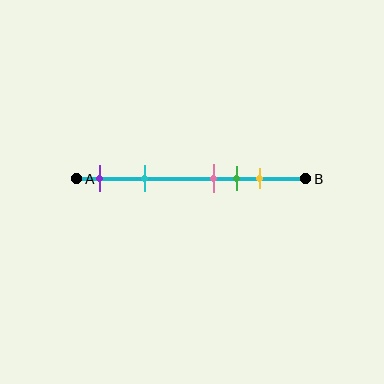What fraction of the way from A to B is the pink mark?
The pink mark is approximately 60% (0.6) of the way from A to B.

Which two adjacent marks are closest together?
The pink and green marks are the closest adjacent pair.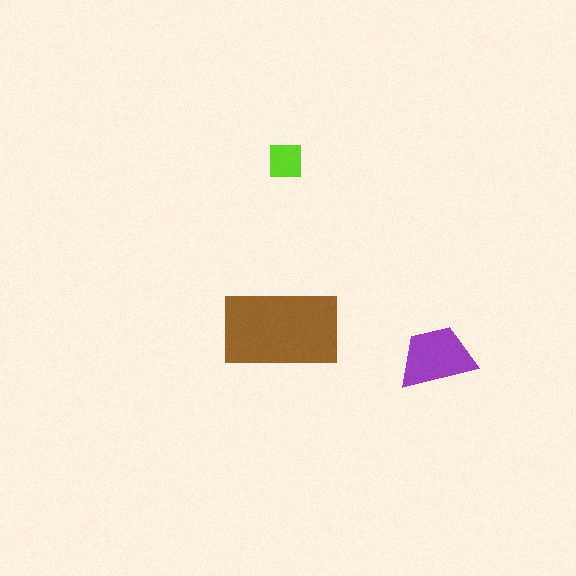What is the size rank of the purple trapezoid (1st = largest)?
2nd.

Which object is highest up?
The lime square is topmost.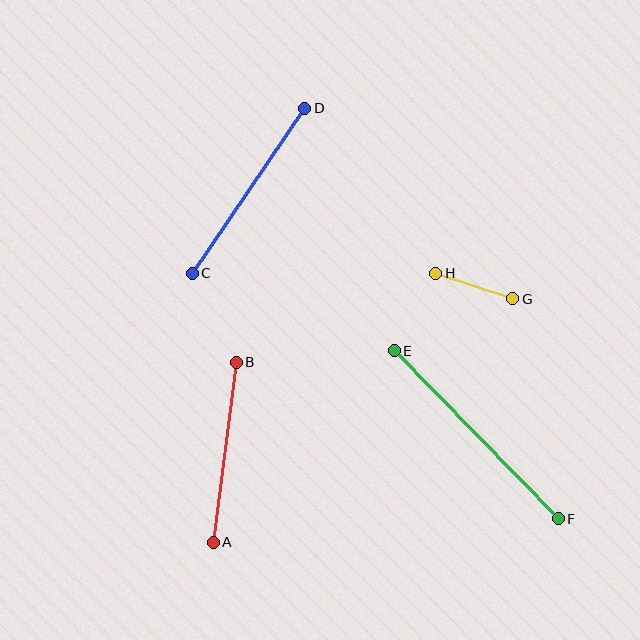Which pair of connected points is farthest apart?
Points E and F are farthest apart.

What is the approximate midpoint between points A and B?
The midpoint is at approximately (225, 452) pixels.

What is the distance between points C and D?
The distance is approximately 200 pixels.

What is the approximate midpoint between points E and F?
The midpoint is at approximately (476, 435) pixels.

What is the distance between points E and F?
The distance is approximately 234 pixels.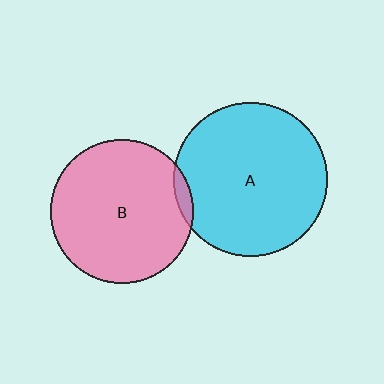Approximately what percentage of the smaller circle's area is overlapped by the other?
Approximately 5%.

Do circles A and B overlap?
Yes.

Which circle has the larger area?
Circle A (cyan).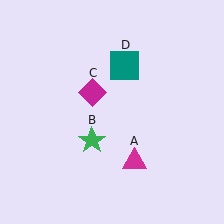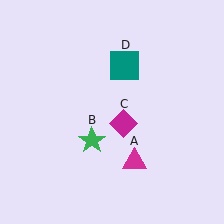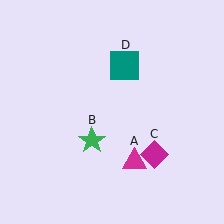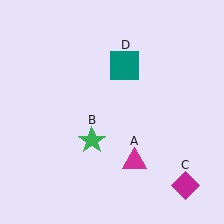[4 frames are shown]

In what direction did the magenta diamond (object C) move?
The magenta diamond (object C) moved down and to the right.